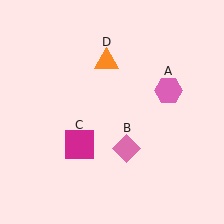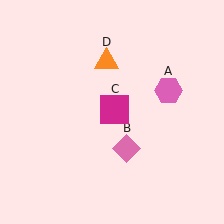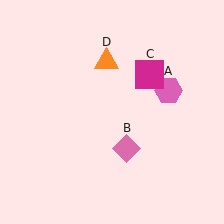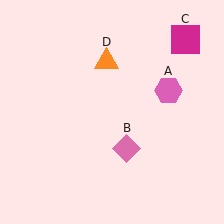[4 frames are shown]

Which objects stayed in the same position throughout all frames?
Pink hexagon (object A) and pink diamond (object B) and orange triangle (object D) remained stationary.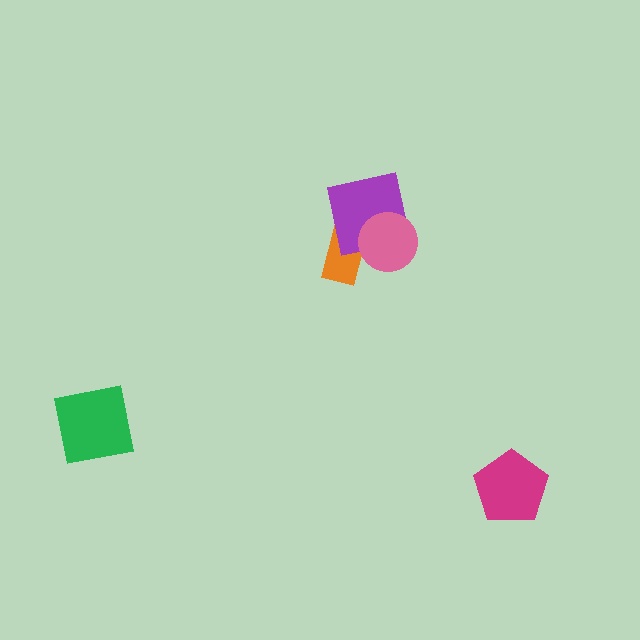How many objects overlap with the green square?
0 objects overlap with the green square.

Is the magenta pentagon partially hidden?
No, no other shape covers it.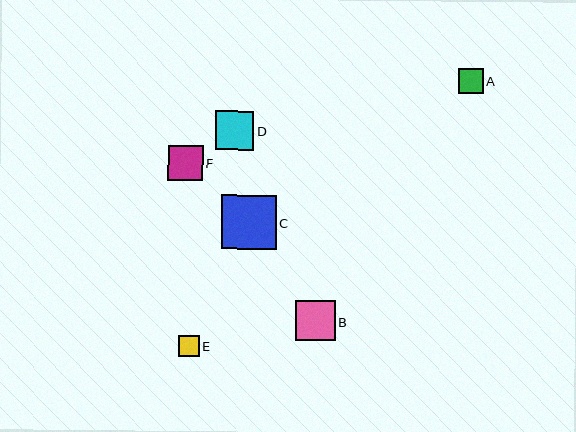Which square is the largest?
Square C is the largest with a size of approximately 55 pixels.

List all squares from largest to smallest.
From largest to smallest: C, B, D, F, A, E.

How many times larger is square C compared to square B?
Square C is approximately 1.4 times the size of square B.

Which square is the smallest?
Square E is the smallest with a size of approximately 21 pixels.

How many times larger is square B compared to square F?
Square B is approximately 1.1 times the size of square F.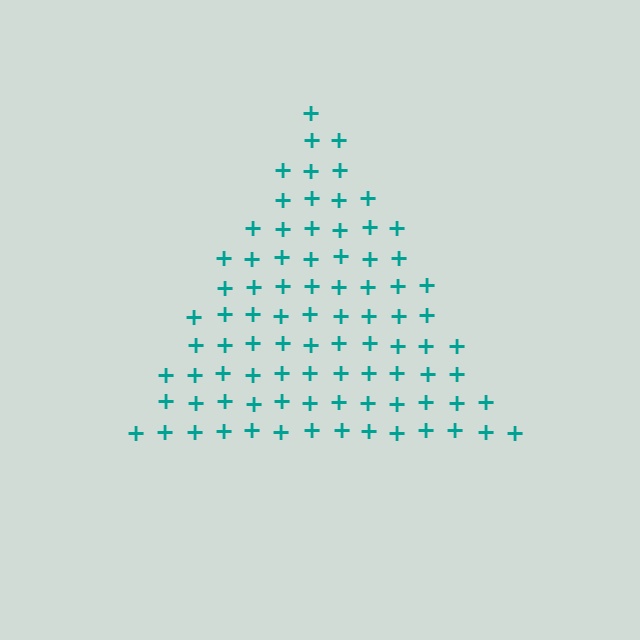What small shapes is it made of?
It is made of small plus signs.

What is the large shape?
The large shape is a triangle.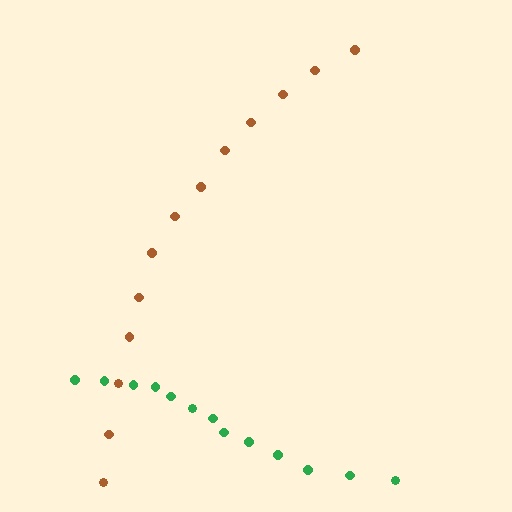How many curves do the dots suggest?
There are 2 distinct paths.